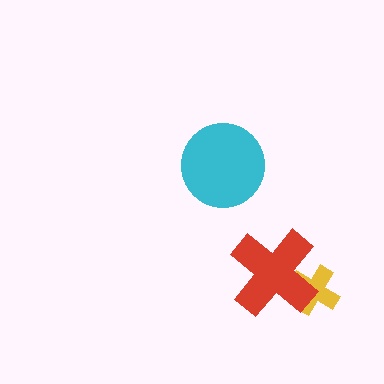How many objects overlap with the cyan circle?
0 objects overlap with the cyan circle.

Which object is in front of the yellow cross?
The red cross is in front of the yellow cross.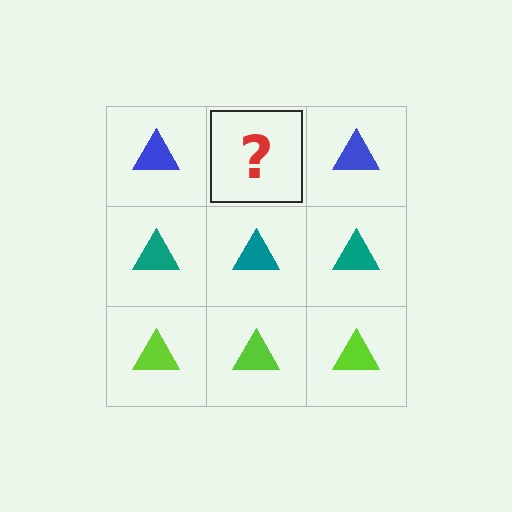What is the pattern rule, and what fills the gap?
The rule is that each row has a consistent color. The gap should be filled with a blue triangle.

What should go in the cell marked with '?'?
The missing cell should contain a blue triangle.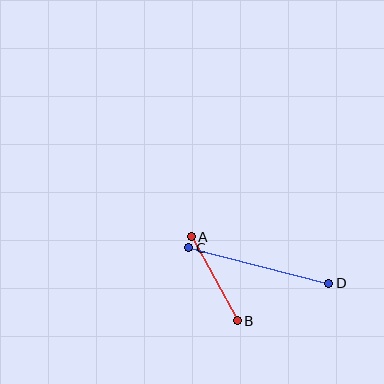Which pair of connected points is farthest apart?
Points C and D are farthest apart.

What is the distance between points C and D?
The distance is approximately 145 pixels.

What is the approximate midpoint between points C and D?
The midpoint is at approximately (259, 265) pixels.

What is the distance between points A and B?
The distance is approximately 96 pixels.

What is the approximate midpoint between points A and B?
The midpoint is at approximately (214, 279) pixels.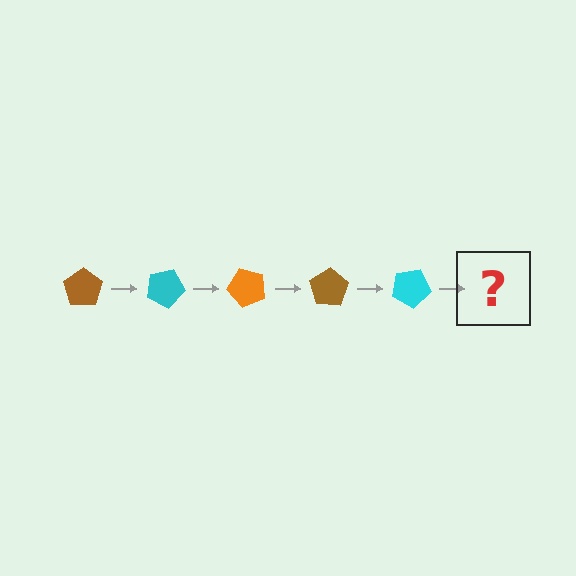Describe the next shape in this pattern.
It should be an orange pentagon, rotated 125 degrees from the start.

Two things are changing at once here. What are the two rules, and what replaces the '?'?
The two rules are that it rotates 25 degrees each step and the color cycles through brown, cyan, and orange. The '?' should be an orange pentagon, rotated 125 degrees from the start.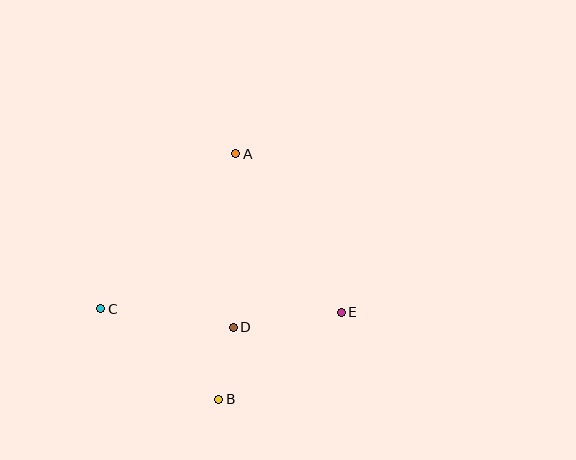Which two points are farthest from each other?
Points A and B are farthest from each other.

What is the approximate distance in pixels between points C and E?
The distance between C and E is approximately 240 pixels.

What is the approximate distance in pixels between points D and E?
The distance between D and E is approximately 109 pixels.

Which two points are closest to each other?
Points B and D are closest to each other.